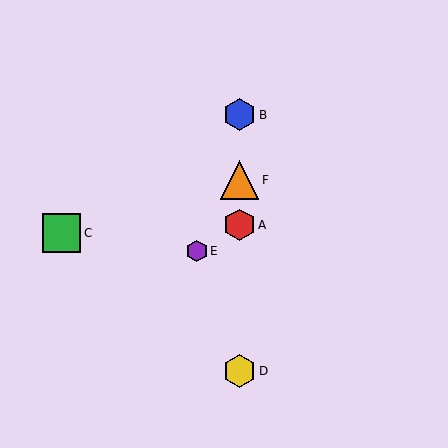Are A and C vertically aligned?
No, A is at x≈239 and C is at x≈61.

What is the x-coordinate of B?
Object B is at x≈239.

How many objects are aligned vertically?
4 objects (A, B, D, F) are aligned vertically.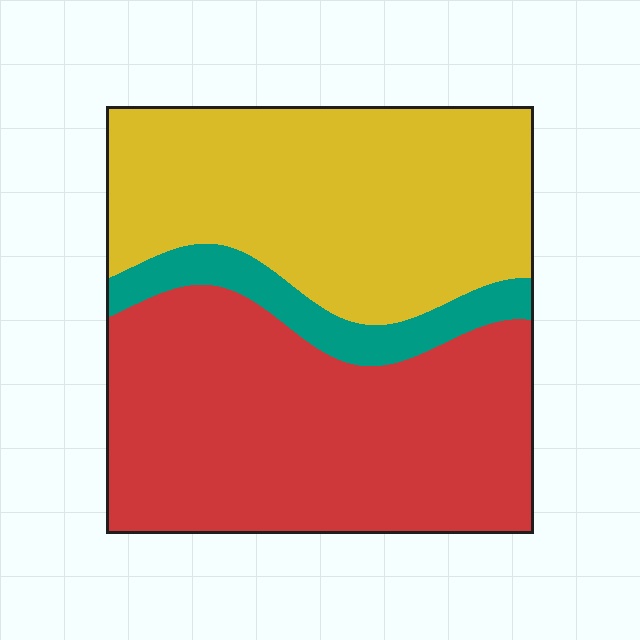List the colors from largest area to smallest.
From largest to smallest: red, yellow, teal.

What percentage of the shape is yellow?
Yellow takes up about two fifths (2/5) of the shape.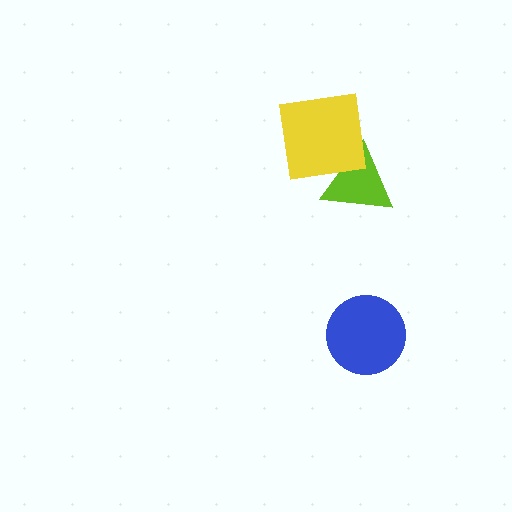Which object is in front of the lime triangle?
The yellow square is in front of the lime triangle.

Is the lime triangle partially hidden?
Yes, it is partially covered by another shape.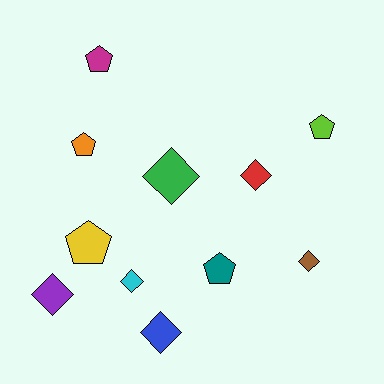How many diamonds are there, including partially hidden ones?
There are 6 diamonds.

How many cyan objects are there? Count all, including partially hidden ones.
There is 1 cyan object.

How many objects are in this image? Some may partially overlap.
There are 11 objects.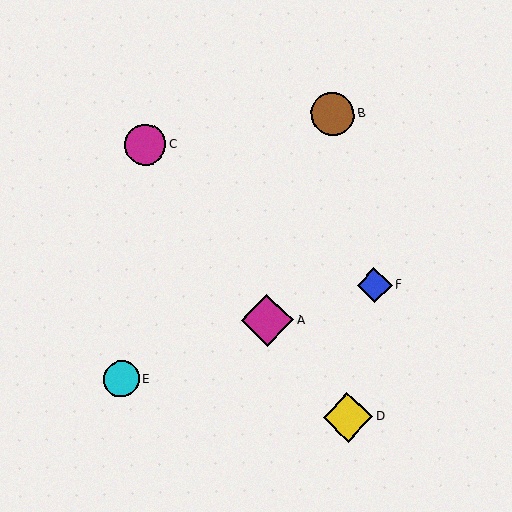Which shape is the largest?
The magenta diamond (labeled A) is the largest.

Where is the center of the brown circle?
The center of the brown circle is at (333, 114).